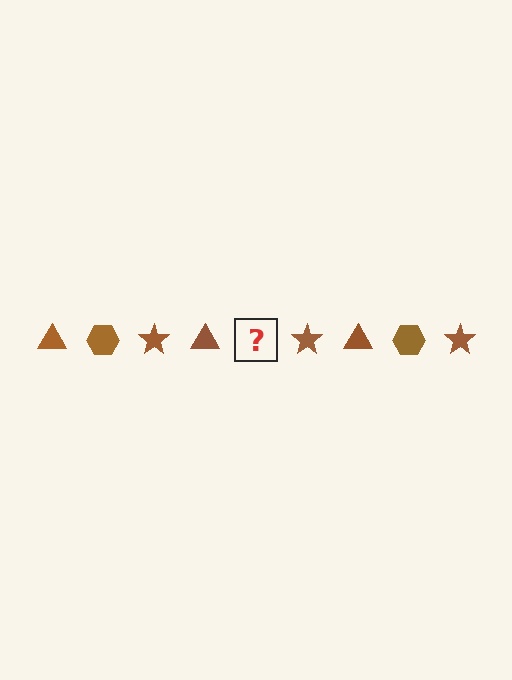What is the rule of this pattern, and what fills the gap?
The rule is that the pattern cycles through triangle, hexagon, star shapes in brown. The gap should be filled with a brown hexagon.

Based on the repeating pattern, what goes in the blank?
The blank should be a brown hexagon.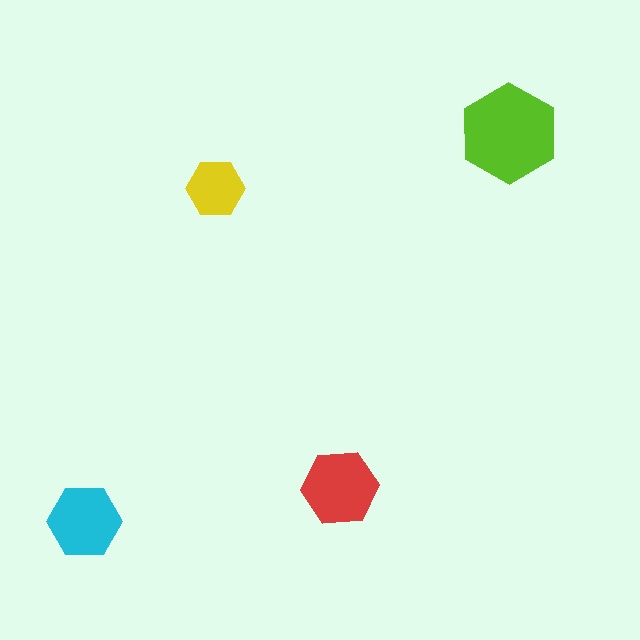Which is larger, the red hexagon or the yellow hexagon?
The red one.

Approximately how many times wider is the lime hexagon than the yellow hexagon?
About 1.5 times wider.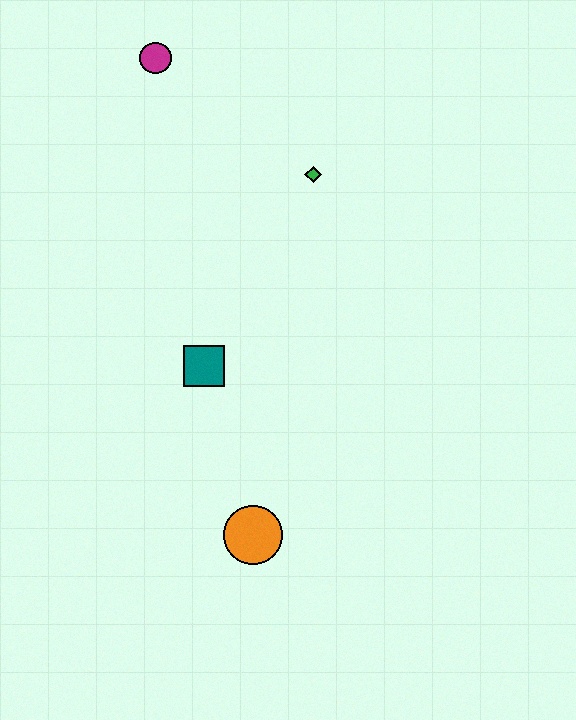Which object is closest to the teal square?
The orange circle is closest to the teal square.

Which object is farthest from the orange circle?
The magenta circle is farthest from the orange circle.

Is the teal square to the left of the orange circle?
Yes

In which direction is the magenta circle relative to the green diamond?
The magenta circle is to the left of the green diamond.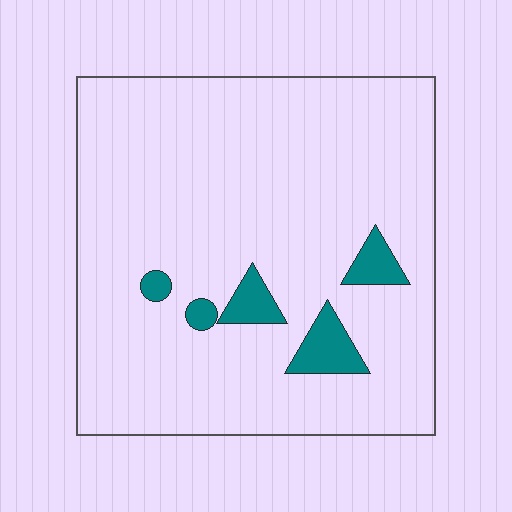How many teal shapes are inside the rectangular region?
5.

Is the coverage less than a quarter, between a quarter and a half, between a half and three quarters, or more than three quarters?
Less than a quarter.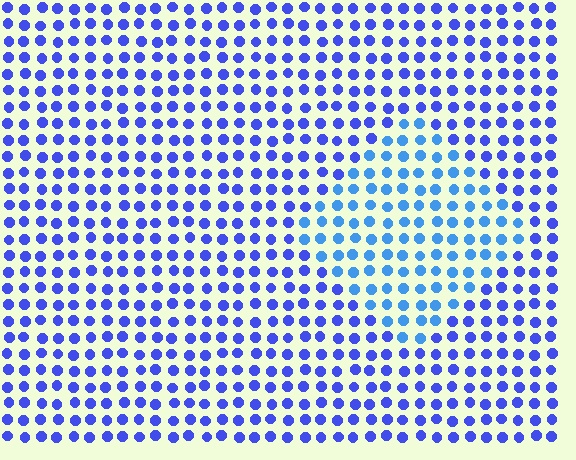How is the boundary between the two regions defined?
The boundary is defined purely by a slight shift in hue (about 27 degrees). Spacing, size, and orientation are identical on both sides.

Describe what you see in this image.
The image is filled with small blue elements in a uniform arrangement. A diamond-shaped region is visible where the elements are tinted to a slightly different hue, forming a subtle color boundary.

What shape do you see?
I see a diamond.